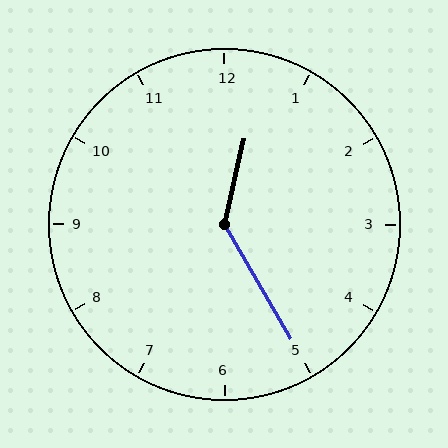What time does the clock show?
12:25.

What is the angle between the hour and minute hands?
Approximately 138 degrees.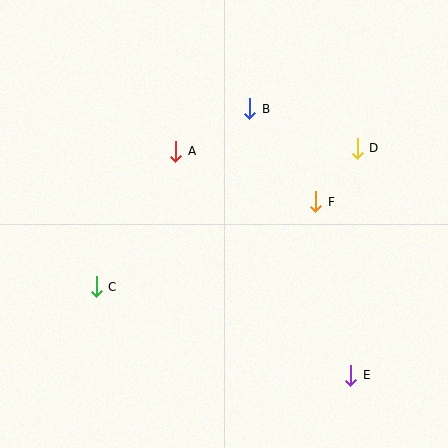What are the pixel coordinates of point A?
Point A is at (176, 151).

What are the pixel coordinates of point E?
Point E is at (351, 375).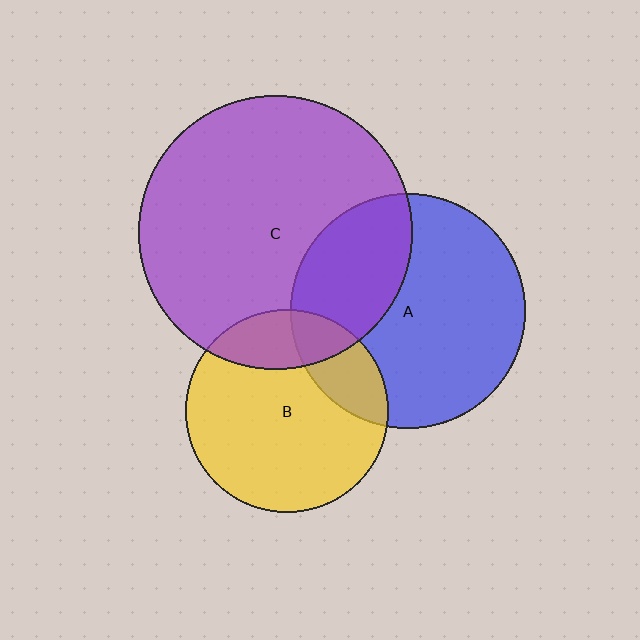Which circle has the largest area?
Circle C (purple).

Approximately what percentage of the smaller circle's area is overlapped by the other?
Approximately 20%.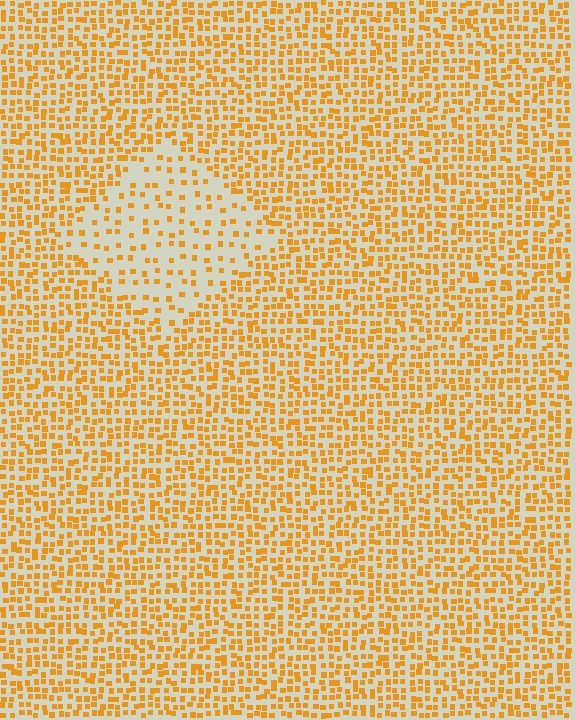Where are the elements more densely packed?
The elements are more densely packed outside the diamond boundary.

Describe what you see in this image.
The image contains small orange elements arranged at two different densities. A diamond-shaped region is visible where the elements are less densely packed than the surrounding area.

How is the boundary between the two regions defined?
The boundary is defined by a change in element density (approximately 2.4x ratio). All elements are the same color, size, and shape.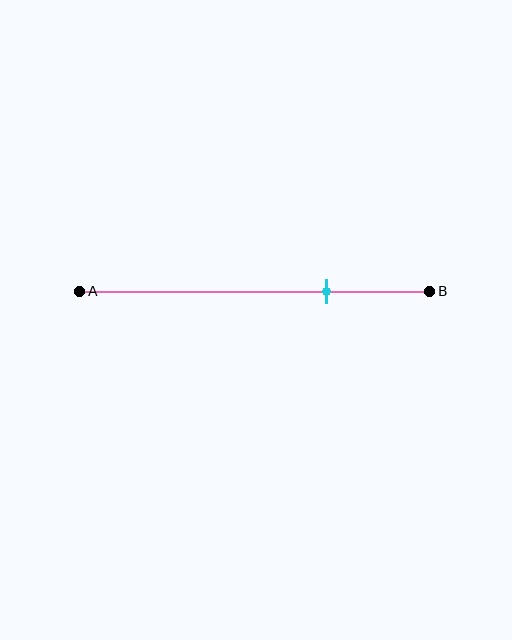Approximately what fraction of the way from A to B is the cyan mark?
The cyan mark is approximately 70% of the way from A to B.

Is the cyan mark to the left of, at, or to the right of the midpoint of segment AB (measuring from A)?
The cyan mark is to the right of the midpoint of segment AB.